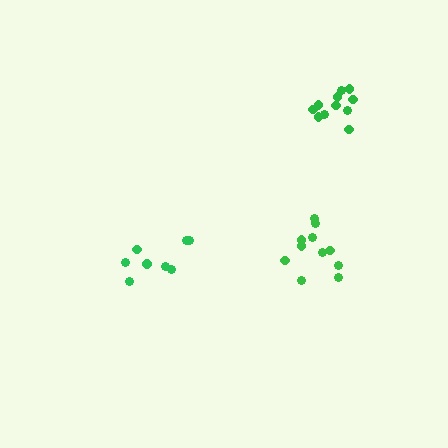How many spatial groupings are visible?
There are 3 spatial groupings.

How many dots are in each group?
Group 1: 11 dots, Group 2: 11 dots, Group 3: 8 dots (30 total).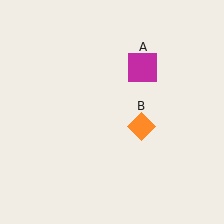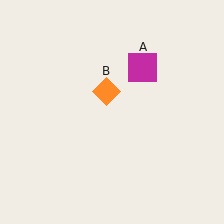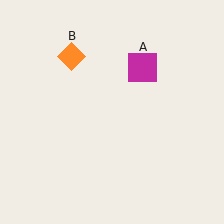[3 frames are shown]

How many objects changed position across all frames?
1 object changed position: orange diamond (object B).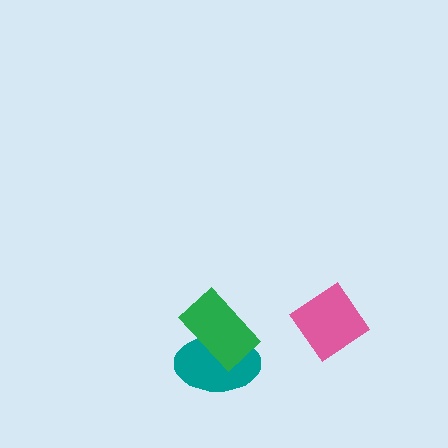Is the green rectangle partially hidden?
No, no other shape covers it.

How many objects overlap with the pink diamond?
0 objects overlap with the pink diamond.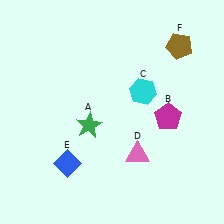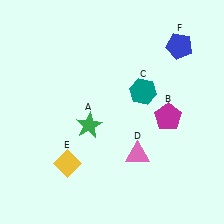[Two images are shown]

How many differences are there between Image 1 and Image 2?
There are 3 differences between the two images.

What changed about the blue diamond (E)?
In Image 1, E is blue. In Image 2, it changed to yellow.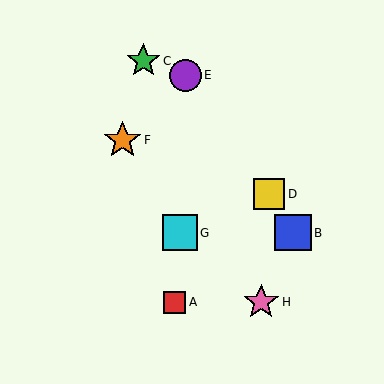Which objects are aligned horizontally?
Objects B, G are aligned horizontally.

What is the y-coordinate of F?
Object F is at y≈140.